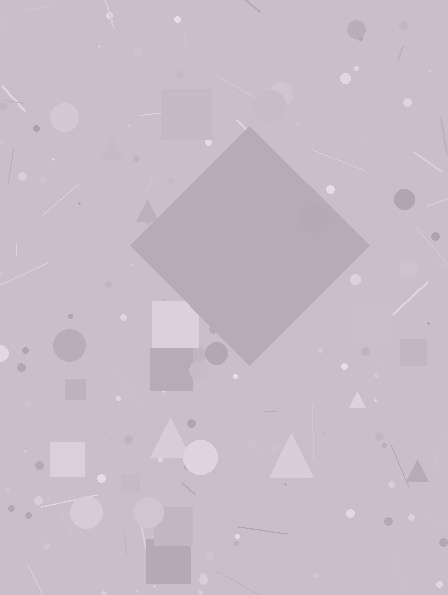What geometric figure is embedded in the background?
A diamond is embedded in the background.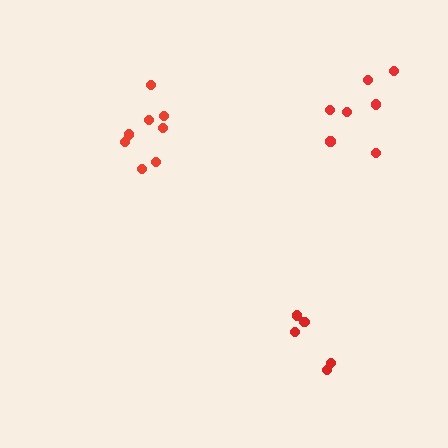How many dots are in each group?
Group 1: 5 dots, Group 2: 8 dots, Group 3: 7 dots (20 total).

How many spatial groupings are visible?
There are 3 spatial groupings.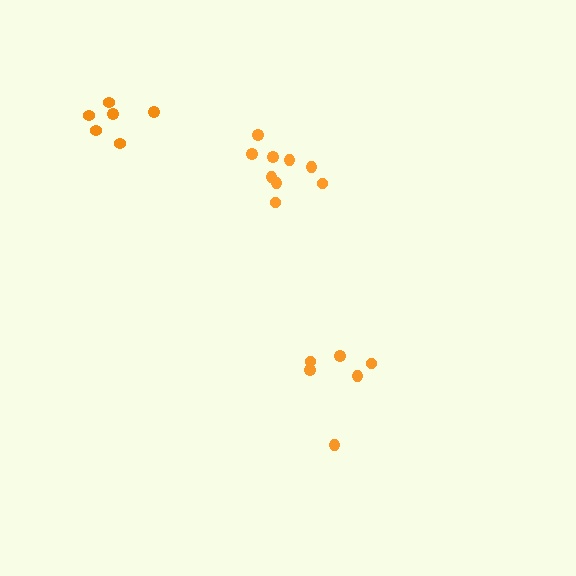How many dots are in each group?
Group 1: 6 dots, Group 2: 6 dots, Group 3: 9 dots (21 total).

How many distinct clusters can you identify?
There are 3 distinct clusters.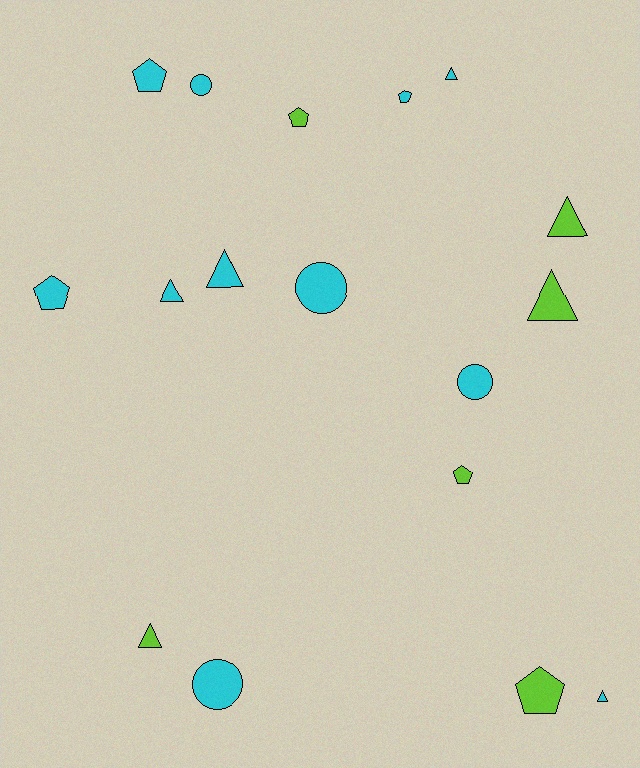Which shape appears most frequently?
Triangle, with 7 objects.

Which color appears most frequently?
Cyan, with 11 objects.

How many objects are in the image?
There are 17 objects.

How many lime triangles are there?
There are 3 lime triangles.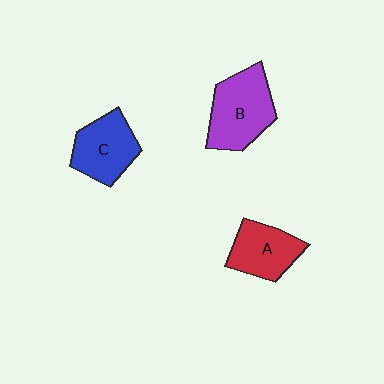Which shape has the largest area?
Shape B (purple).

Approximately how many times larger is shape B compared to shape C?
Approximately 1.2 times.